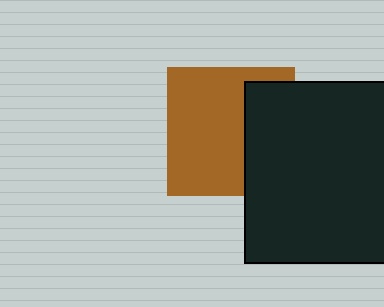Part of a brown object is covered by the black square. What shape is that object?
It is a square.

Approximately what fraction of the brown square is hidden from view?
Roughly 36% of the brown square is hidden behind the black square.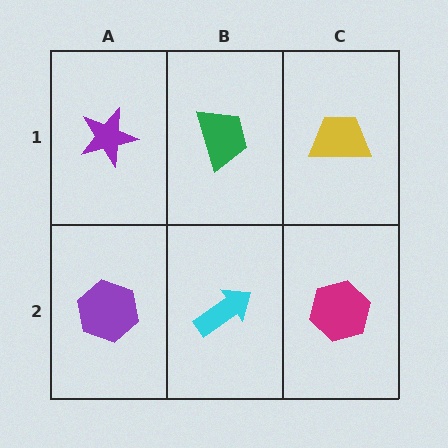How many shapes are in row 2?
3 shapes.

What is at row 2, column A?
A purple hexagon.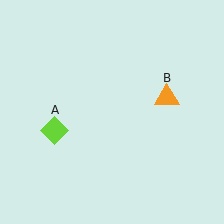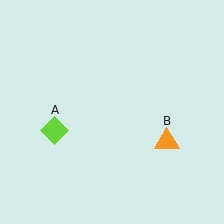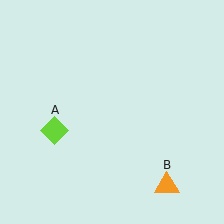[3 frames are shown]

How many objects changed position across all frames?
1 object changed position: orange triangle (object B).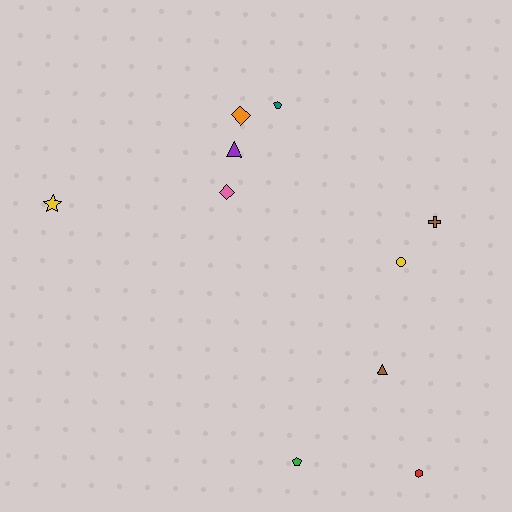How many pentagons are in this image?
There are 2 pentagons.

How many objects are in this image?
There are 10 objects.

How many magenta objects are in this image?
There are no magenta objects.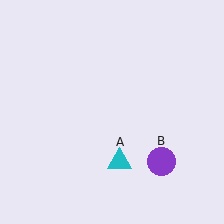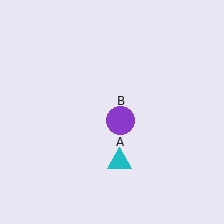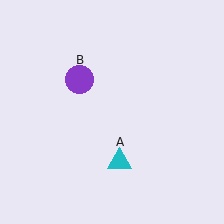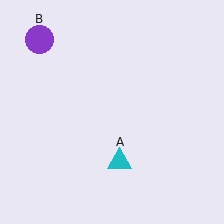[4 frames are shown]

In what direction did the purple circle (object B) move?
The purple circle (object B) moved up and to the left.